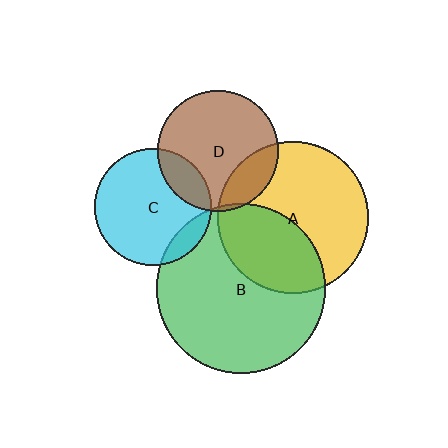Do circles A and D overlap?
Yes.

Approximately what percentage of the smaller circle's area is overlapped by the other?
Approximately 20%.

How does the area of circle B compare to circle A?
Approximately 1.3 times.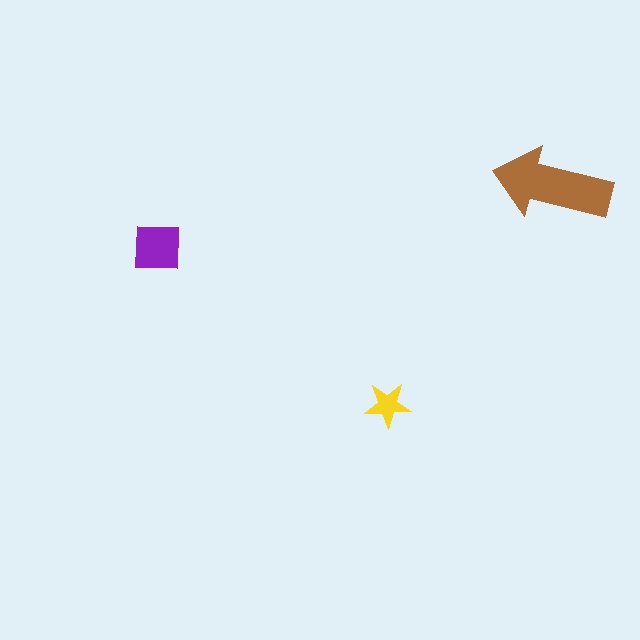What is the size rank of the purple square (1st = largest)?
2nd.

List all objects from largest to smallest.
The brown arrow, the purple square, the yellow star.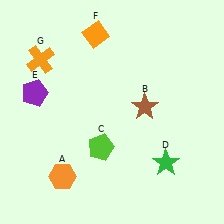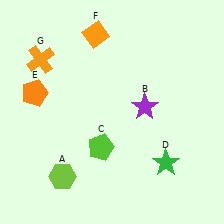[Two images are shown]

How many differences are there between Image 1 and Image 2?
There are 3 differences between the two images.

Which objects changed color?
A changed from orange to lime. B changed from brown to purple. E changed from purple to orange.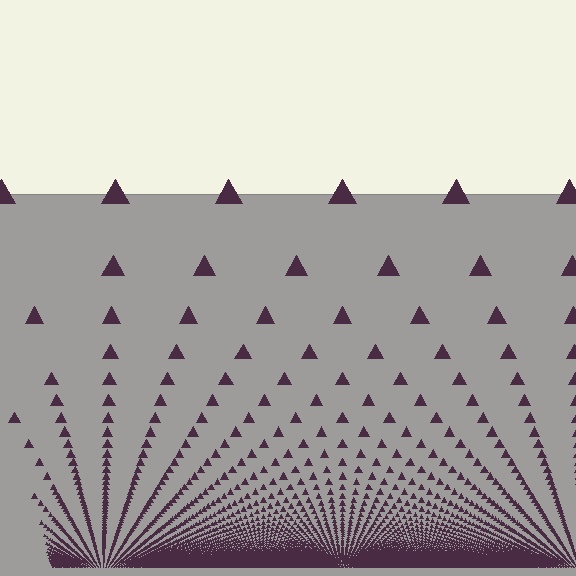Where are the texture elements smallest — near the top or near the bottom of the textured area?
Near the bottom.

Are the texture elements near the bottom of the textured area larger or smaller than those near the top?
Smaller. The gradient is inverted — elements near the bottom are smaller and denser.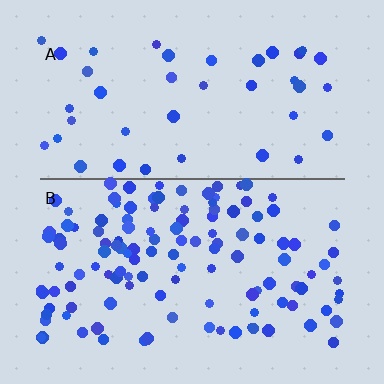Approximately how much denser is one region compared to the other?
Approximately 3.0× — region B over region A.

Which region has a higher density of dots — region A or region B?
B (the bottom).